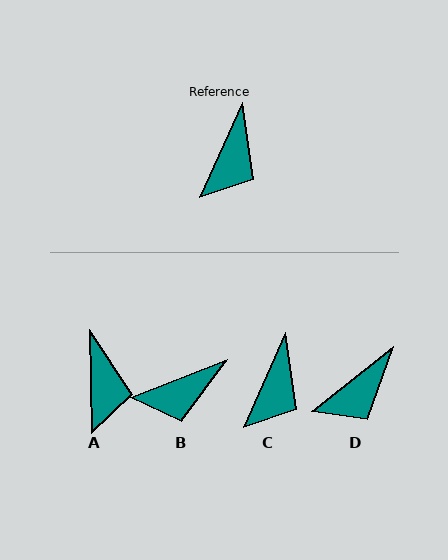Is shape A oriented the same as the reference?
No, it is off by about 25 degrees.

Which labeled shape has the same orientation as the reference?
C.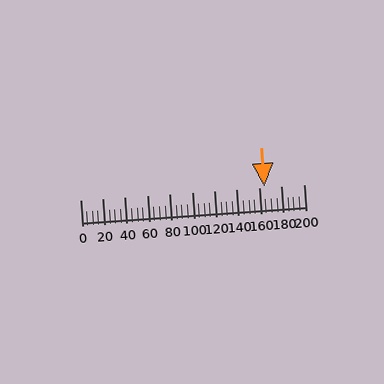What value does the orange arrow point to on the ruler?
The orange arrow points to approximately 165.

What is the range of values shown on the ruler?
The ruler shows values from 0 to 200.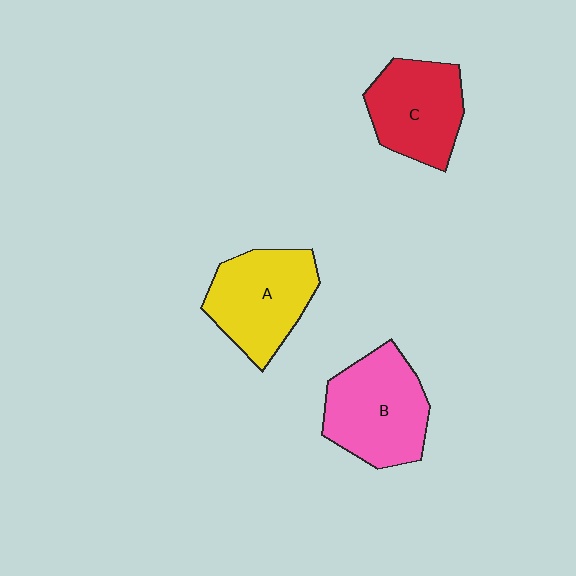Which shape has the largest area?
Shape B (pink).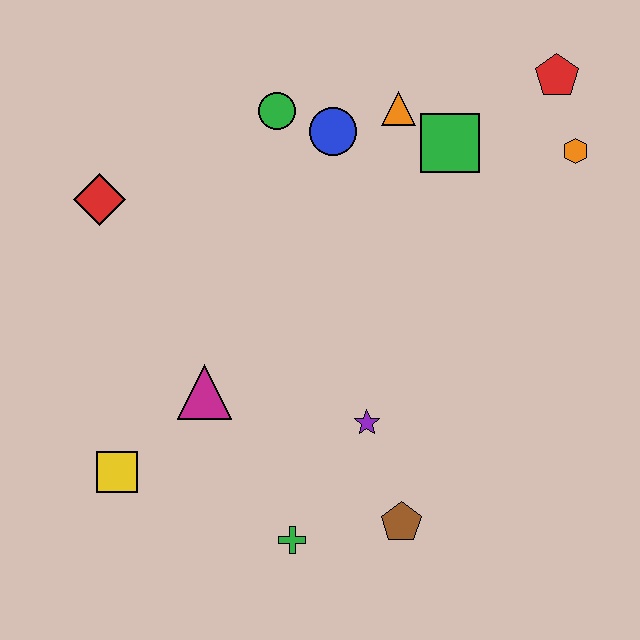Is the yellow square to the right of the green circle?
No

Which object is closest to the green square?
The orange triangle is closest to the green square.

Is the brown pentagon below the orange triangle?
Yes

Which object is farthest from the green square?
The yellow square is farthest from the green square.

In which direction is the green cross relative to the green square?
The green cross is below the green square.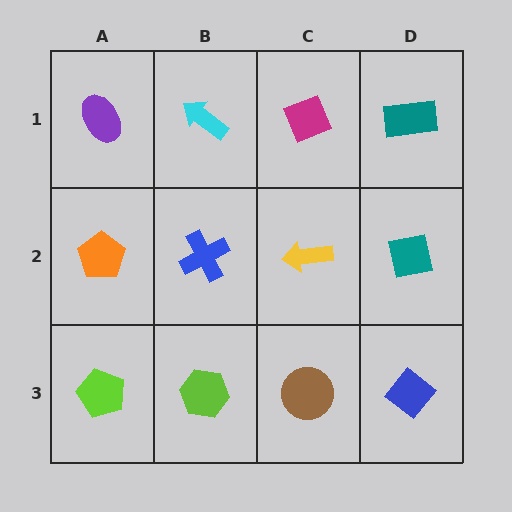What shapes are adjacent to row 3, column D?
A teal square (row 2, column D), a brown circle (row 3, column C).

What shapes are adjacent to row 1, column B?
A blue cross (row 2, column B), a purple ellipse (row 1, column A), a magenta diamond (row 1, column C).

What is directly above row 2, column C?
A magenta diamond.